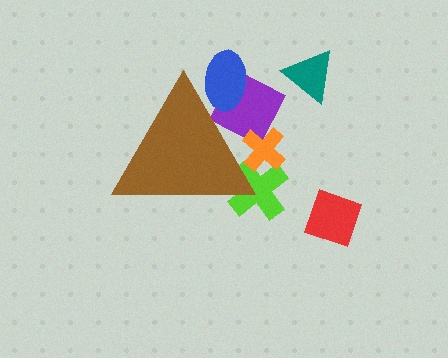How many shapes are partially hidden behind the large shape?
4 shapes are partially hidden.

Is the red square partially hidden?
No, the red square is fully visible.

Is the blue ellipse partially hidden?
Yes, the blue ellipse is partially hidden behind the brown triangle.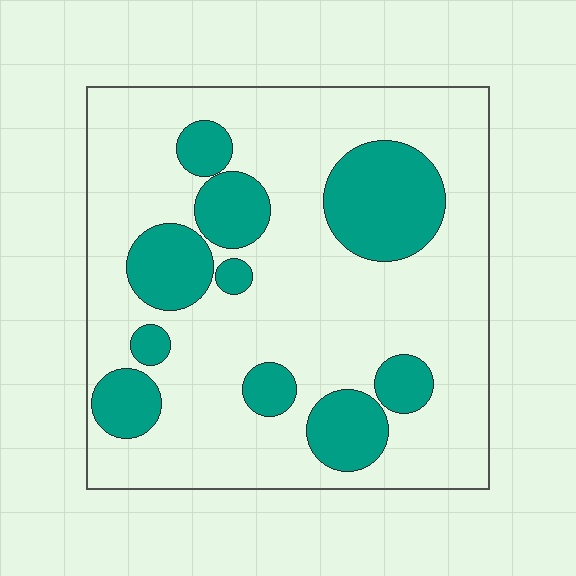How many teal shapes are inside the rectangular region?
10.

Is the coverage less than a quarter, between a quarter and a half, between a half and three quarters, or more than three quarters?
Between a quarter and a half.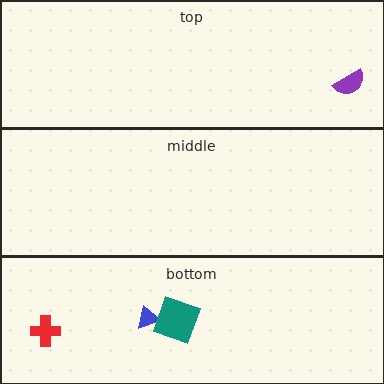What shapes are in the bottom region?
The blue triangle, the red cross, the teal square.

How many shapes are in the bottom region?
3.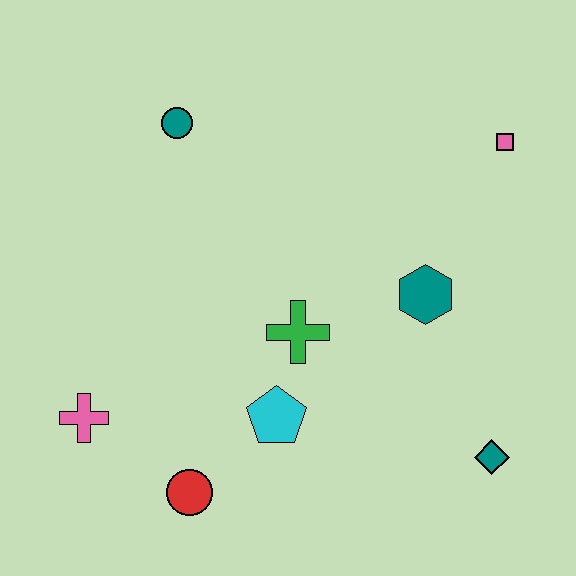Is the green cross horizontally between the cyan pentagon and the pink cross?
No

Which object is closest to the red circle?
The cyan pentagon is closest to the red circle.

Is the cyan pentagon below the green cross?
Yes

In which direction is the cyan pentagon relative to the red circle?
The cyan pentagon is to the right of the red circle.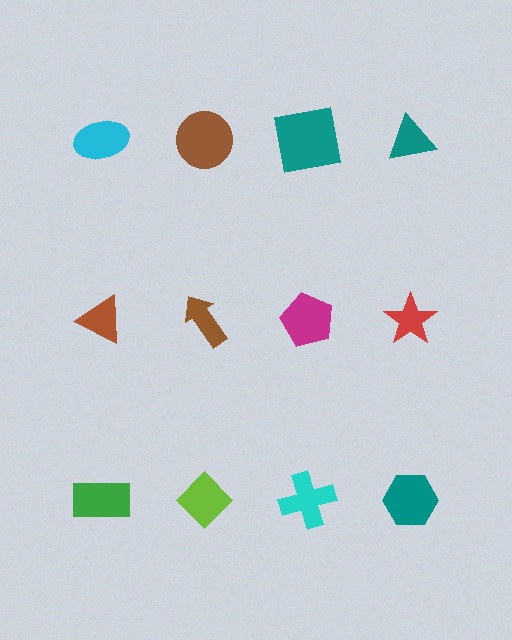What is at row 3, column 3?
A cyan cross.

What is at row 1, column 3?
A teal square.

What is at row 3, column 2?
A lime diamond.